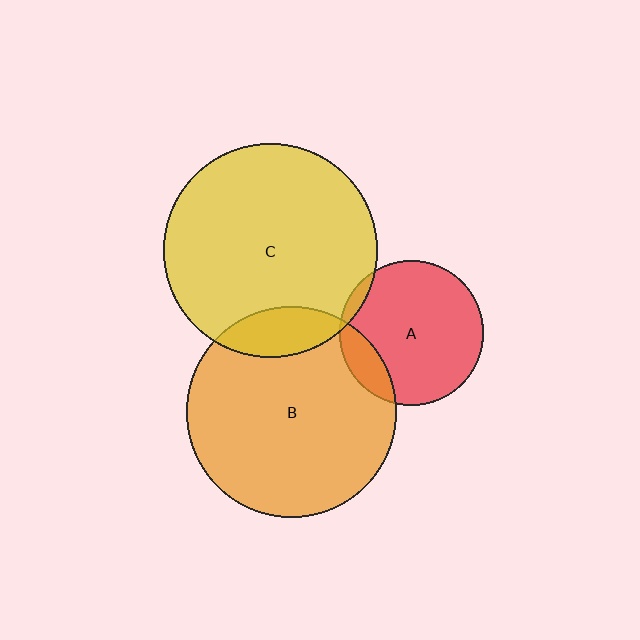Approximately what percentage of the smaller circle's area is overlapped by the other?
Approximately 15%.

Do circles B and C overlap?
Yes.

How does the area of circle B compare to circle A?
Approximately 2.1 times.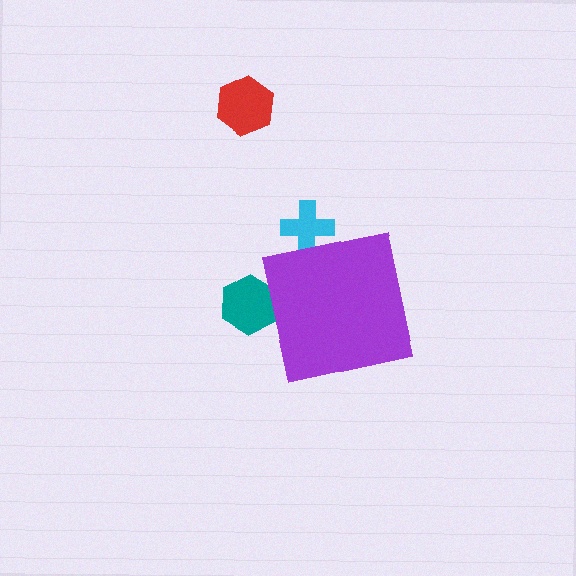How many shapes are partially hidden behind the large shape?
2 shapes are partially hidden.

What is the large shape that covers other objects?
A purple square.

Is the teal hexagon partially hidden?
Yes, the teal hexagon is partially hidden behind the purple square.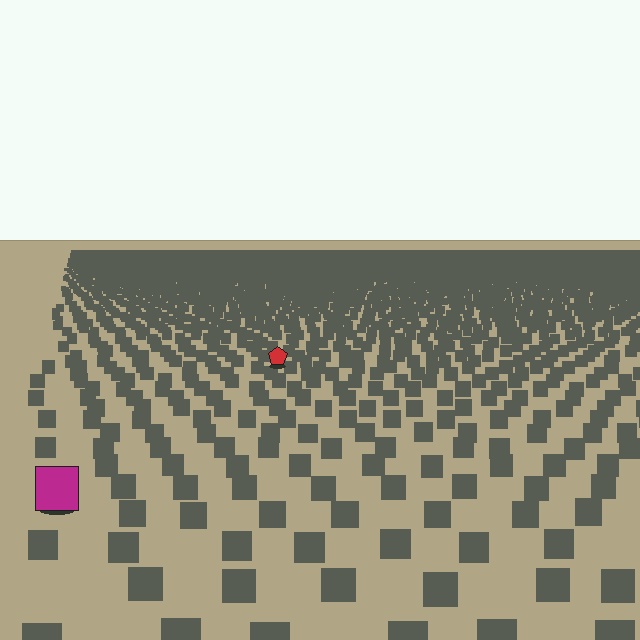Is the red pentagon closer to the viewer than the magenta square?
No. The magenta square is closer — you can tell from the texture gradient: the ground texture is coarser near it.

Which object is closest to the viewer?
The magenta square is closest. The texture marks near it are larger and more spread out.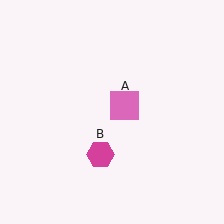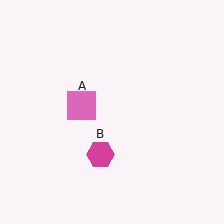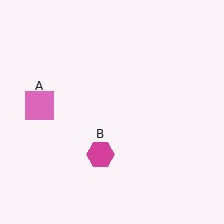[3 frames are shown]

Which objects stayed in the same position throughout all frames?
Magenta hexagon (object B) remained stationary.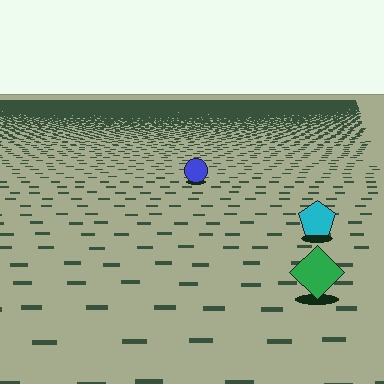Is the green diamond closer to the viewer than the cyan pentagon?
Yes. The green diamond is closer — you can tell from the texture gradient: the ground texture is coarser near it.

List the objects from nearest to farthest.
From nearest to farthest: the green diamond, the cyan pentagon, the blue circle.